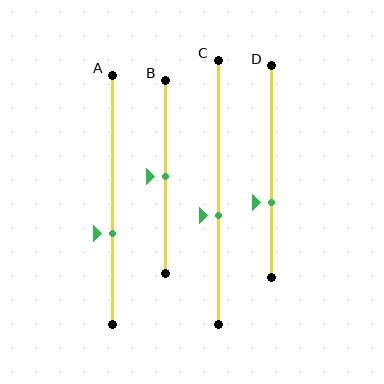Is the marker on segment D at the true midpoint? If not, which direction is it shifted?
No, the marker on segment D is shifted downward by about 15% of the segment length.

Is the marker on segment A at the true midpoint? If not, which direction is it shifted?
No, the marker on segment A is shifted downward by about 14% of the segment length.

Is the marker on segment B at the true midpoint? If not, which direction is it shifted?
Yes, the marker on segment B is at the true midpoint.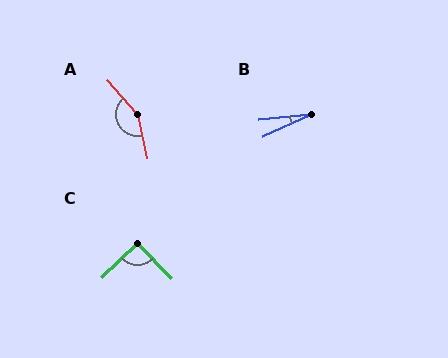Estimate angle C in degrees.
Approximately 91 degrees.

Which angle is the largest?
A, at approximately 151 degrees.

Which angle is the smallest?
B, at approximately 19 degrees.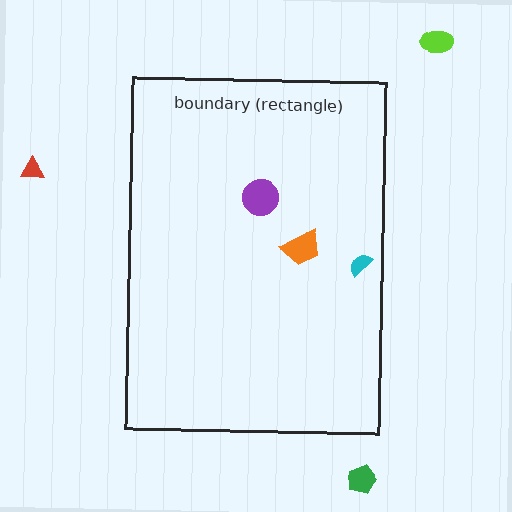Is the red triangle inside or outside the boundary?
Outside.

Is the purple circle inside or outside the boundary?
Inside.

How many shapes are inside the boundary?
3 inside, 3 outside.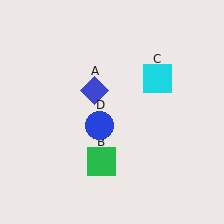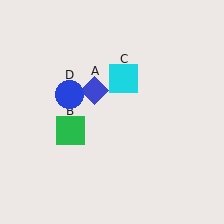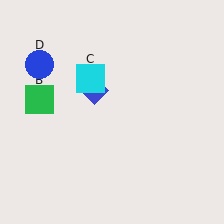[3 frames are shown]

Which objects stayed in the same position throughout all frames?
Blue diamond (object A) remained stationary.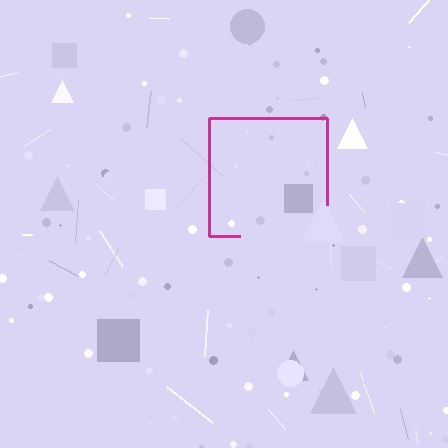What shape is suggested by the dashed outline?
The dashed outline suggests a square.